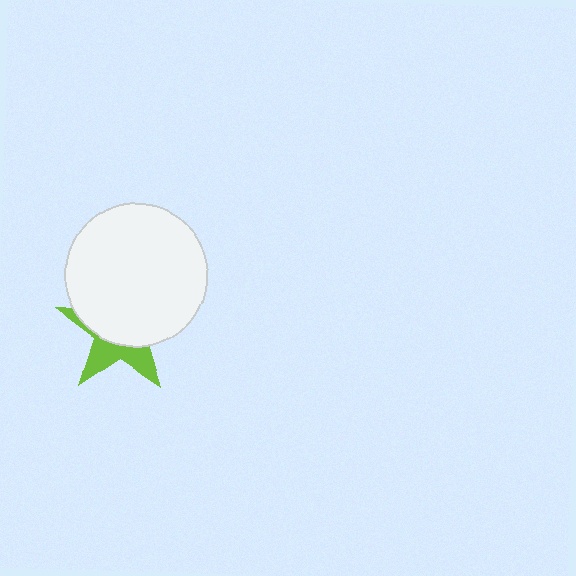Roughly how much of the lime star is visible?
A small part of it is visible (roughly 37%).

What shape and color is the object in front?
The object in front is a white circle.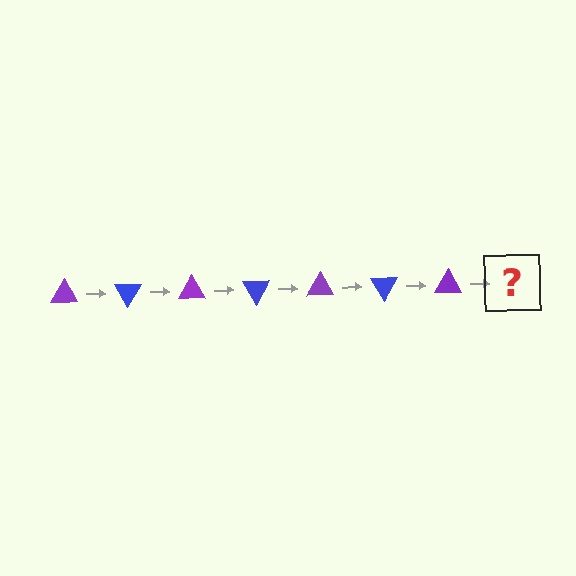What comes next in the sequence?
The next element should be a blue triangle, rotated 420 degrees from the start.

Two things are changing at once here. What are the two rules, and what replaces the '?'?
The two rules are that it rotates 60 degrees each step and the color cycles through purple and blue. The '?' should be a blue triangle, rotated 420 degrees from the start.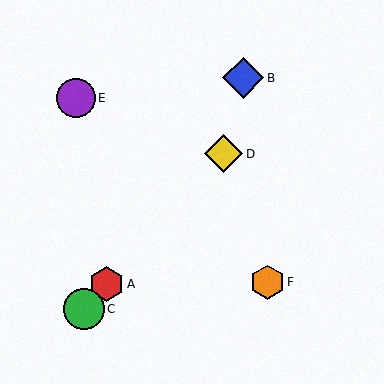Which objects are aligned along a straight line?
Objects A, C, D are aligned along a straight line.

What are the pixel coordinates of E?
Object E is at (76, 98).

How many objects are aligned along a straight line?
3 objects (A, C, D) are aligned along a straight line.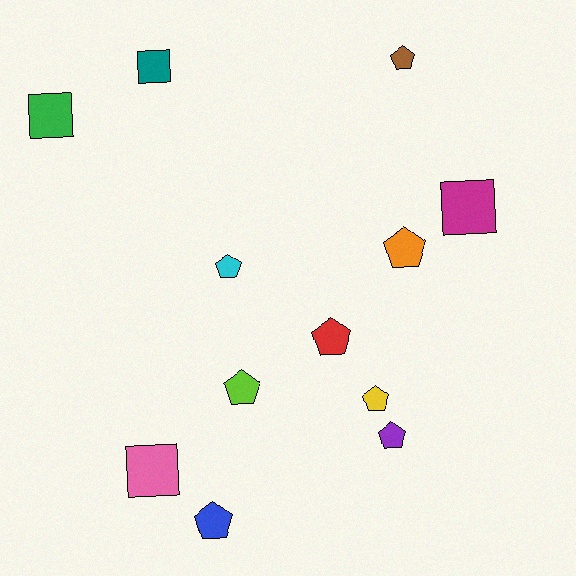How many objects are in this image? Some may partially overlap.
There are 12 objects.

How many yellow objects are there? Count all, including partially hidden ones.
There is 1 yellow object.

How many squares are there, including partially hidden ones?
There are 4 squares.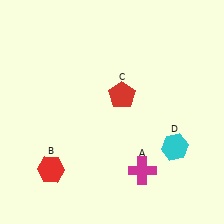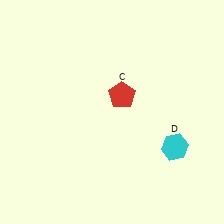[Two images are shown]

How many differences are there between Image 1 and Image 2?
There are 2 differences between the two images.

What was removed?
The magenta cross (A), the red hexagon (B) were removed in Image 2.